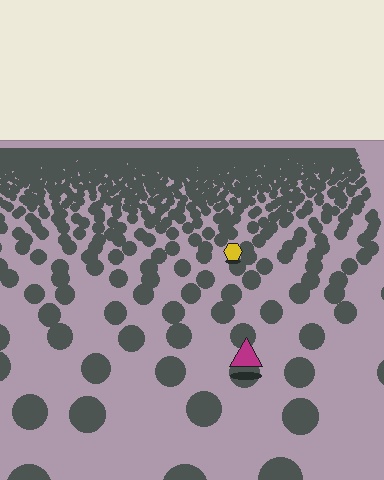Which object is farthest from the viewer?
The yellow hexagon is farthest from the viewer. It appears smaller and the ground texture around it is denser.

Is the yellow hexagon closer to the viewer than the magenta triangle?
No. The magenta triangle is closer — you can tell from the texture gradient: the ground texture is coarser near it.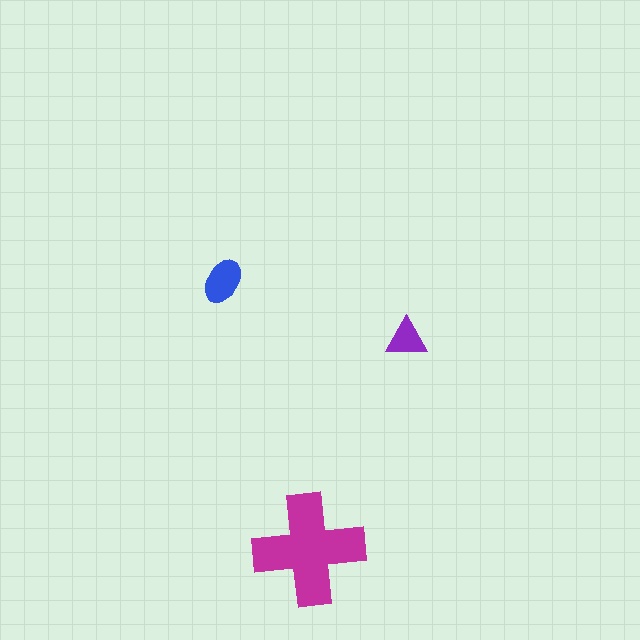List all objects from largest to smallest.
The magenta cross, the blue ellipse, the purple triangle.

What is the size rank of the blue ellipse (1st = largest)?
2nd.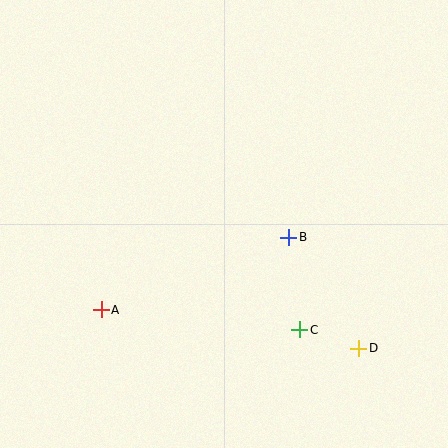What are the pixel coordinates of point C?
Point C is at (300, 330).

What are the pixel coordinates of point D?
Point D is at (359, 348).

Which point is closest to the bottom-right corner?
Point D is closest to the bottom-right corner.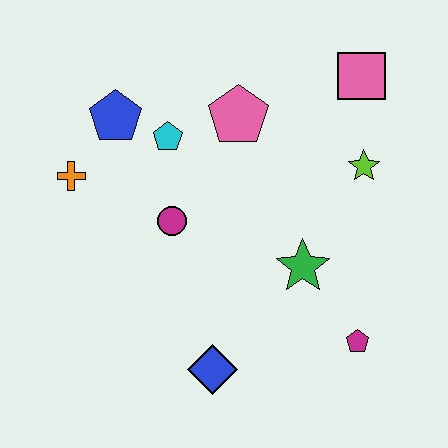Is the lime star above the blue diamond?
Yes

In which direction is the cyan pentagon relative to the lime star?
The cyan pentagon is to the left of the lime star.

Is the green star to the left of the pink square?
Yes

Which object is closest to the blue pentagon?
The cyan pentagon is closest to the blue pentagon.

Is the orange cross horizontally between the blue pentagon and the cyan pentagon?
No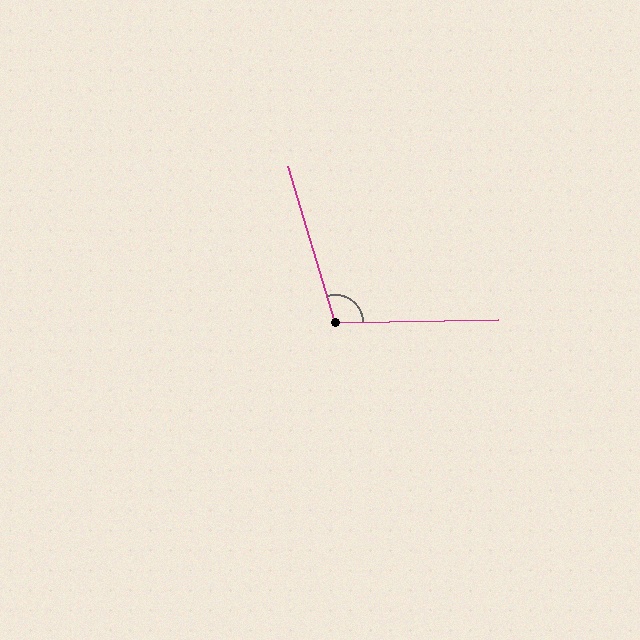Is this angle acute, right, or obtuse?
It is obtuse.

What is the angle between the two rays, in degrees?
Approximately 106 degrees.